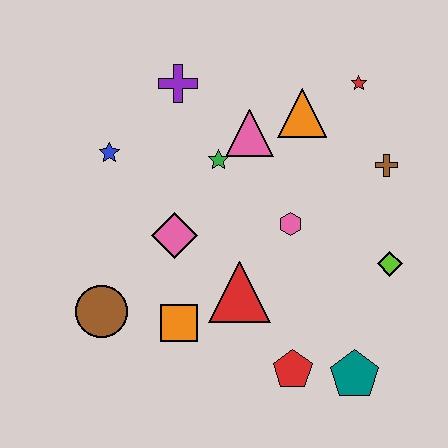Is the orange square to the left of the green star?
Yes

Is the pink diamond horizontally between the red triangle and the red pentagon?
No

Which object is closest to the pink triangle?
The green star is closest to the pink triangle.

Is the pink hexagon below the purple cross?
Yes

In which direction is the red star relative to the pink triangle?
The red star is to the right of the pink triangle.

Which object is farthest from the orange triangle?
The brown circle is farthest from the orange triangle.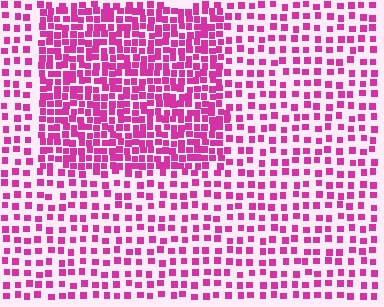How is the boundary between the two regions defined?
The boundary is defined by a change in element density (approximately 2.1x ratio). All elements are the same color, size, and shape.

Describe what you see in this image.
The image contains small magenta elements arranged at two different densities. A rectangle-shaped region is visible where the elements are more densely packed than the surrounding area.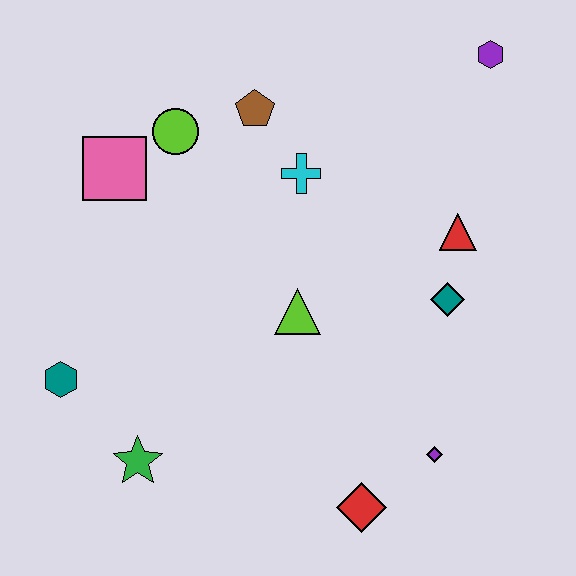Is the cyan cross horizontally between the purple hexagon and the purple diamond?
No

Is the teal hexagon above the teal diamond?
No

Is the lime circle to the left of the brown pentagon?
Yes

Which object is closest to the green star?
The teal hexagon is closest to the green star.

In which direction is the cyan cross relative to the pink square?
The cyan cross is to the right of the pink square.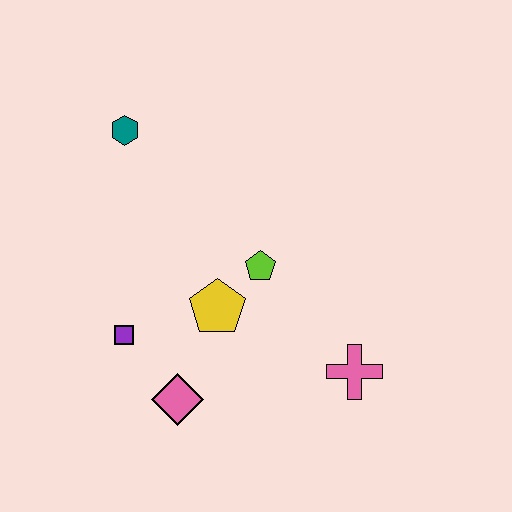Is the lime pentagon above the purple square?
Yes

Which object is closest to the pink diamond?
The purple square is closest to the pink diamond.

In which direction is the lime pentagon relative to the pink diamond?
The lime pentagon is above the pink diamond.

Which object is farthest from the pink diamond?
The teal hexagon is farthest from the pink diamond.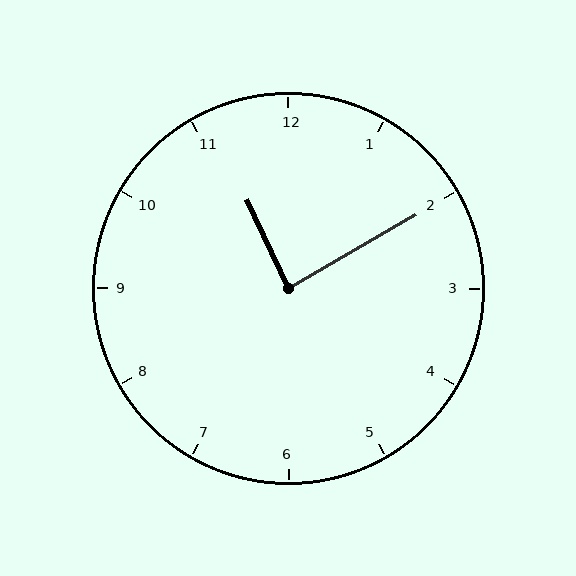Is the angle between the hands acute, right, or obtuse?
It is right.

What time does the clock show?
11:10.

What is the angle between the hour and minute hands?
Approximately 85 degrees.